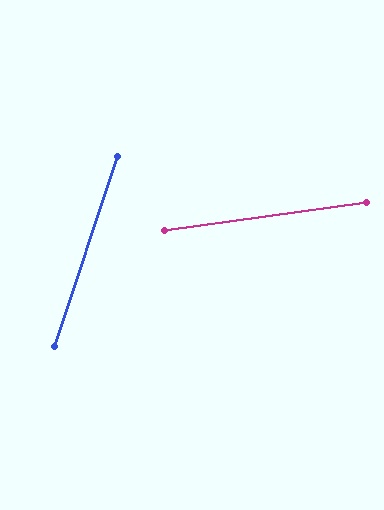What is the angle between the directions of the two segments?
Approximately 64 degrees.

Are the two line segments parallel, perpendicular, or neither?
Neither parallel nor perpendicular — they differ by about 64°.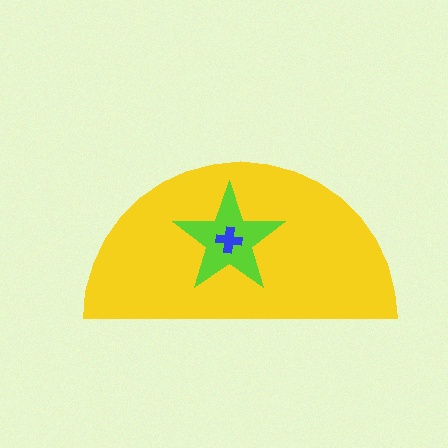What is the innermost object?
The blue cross.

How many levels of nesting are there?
3.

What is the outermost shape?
The yellow semicircle.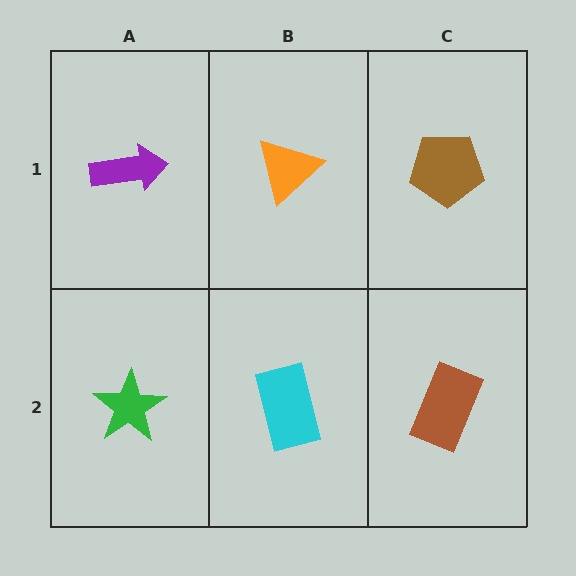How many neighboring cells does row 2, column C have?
2.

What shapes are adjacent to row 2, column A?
A purple arrow (row 1, column A), a cyan rectangle (row 2, column B).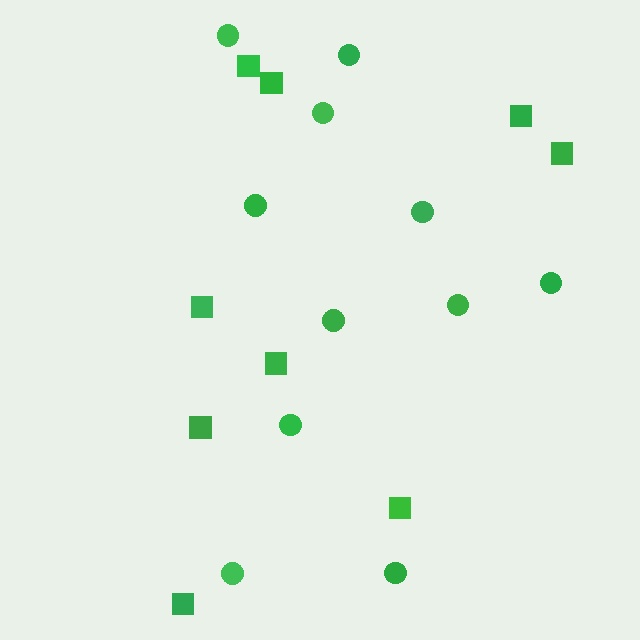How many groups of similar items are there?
There are 2 groups: one group of circles (11) and one group of squares (9).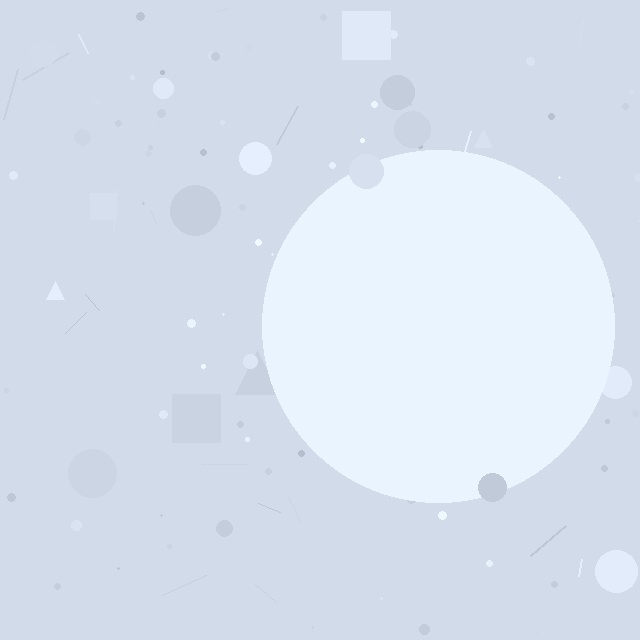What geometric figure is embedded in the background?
A circle is embedded in the background.